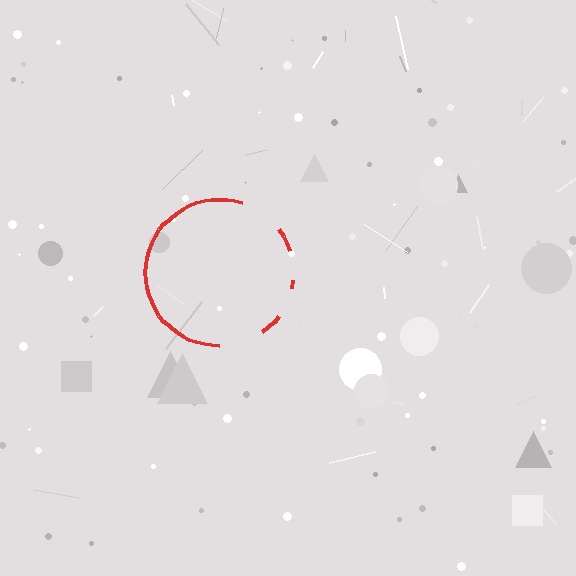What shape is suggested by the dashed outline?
The dashed outline suggests a circle.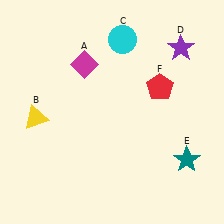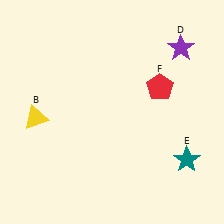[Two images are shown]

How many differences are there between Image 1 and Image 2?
There are 2 differences between the two images.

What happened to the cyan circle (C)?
The cyan circle (C) was removed in Image 2. It was in the top-right area of Image 1.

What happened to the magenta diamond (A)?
The magenta diamond (A) was removed in Image 2. It was in the top-left area of Image 1.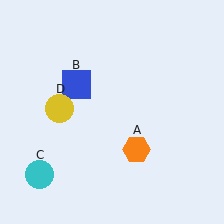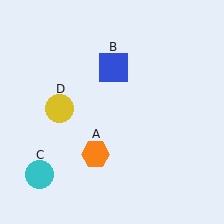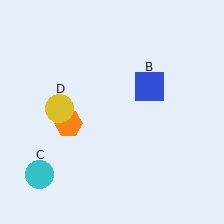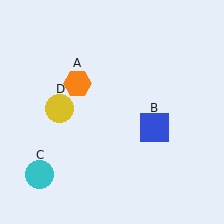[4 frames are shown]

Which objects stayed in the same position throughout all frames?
Cyan circle (object C) and yellow circle (object D) remained stationary.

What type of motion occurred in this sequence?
The orange hexagon (object A), blue square (object B) rotated clockwise around the center of the scene.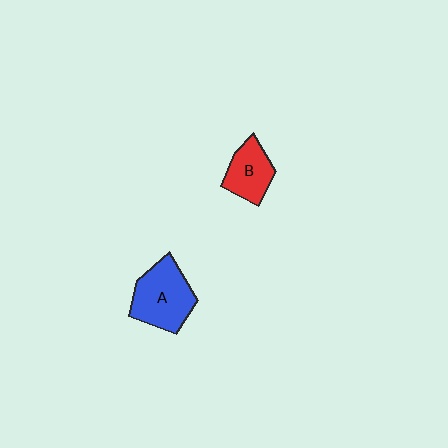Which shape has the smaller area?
Shape B (red).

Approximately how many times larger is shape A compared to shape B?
Approximately 1.5 times.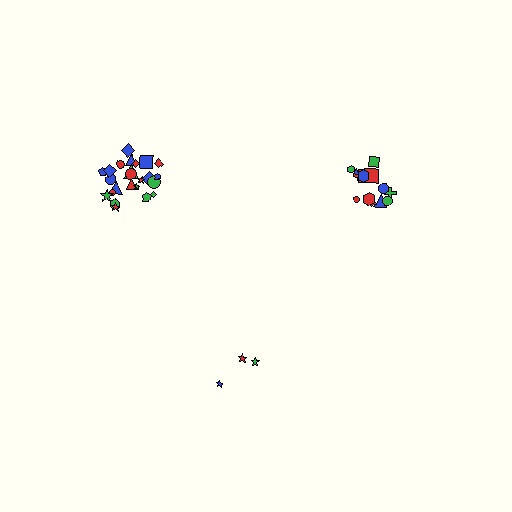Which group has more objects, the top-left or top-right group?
The top-left group.